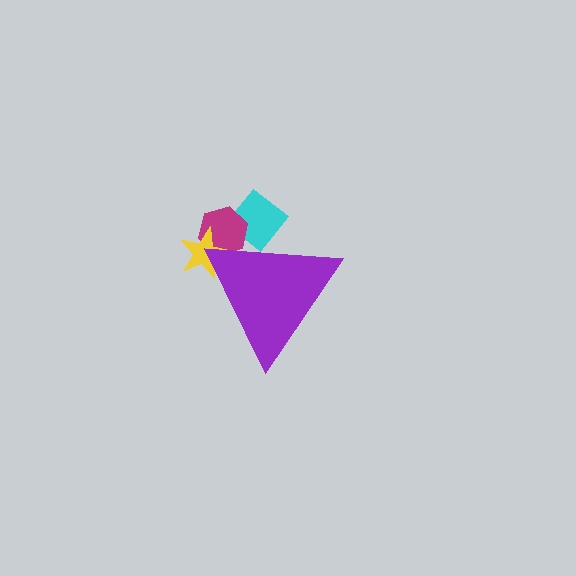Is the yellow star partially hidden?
Yes, the yellow star is partially hidden behind the purple triangle.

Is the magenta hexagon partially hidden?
Yes, the magenta hexagon is partially hidden behind the purple triangle.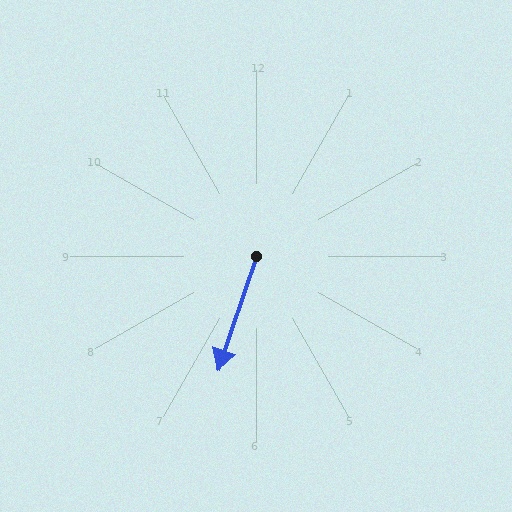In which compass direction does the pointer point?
South.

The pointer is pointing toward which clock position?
Roughly 7 o'clock.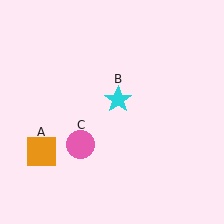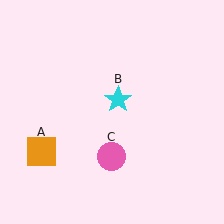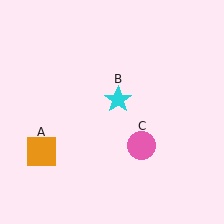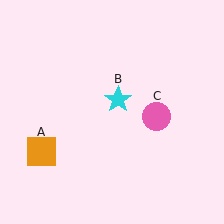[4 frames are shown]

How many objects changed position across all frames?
1 object changed position: pink circle (object C).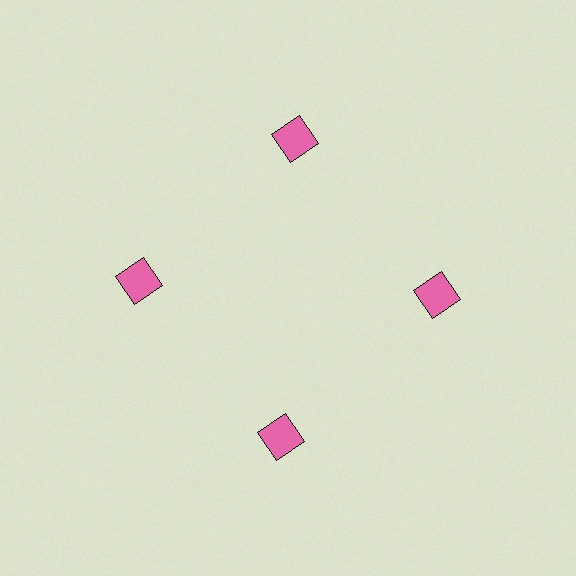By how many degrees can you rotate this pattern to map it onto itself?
The pattern maps onto itself every 90 degrees of rotation.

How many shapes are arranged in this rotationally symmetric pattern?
There are 4 shapes, arranged in 4 groups of 1.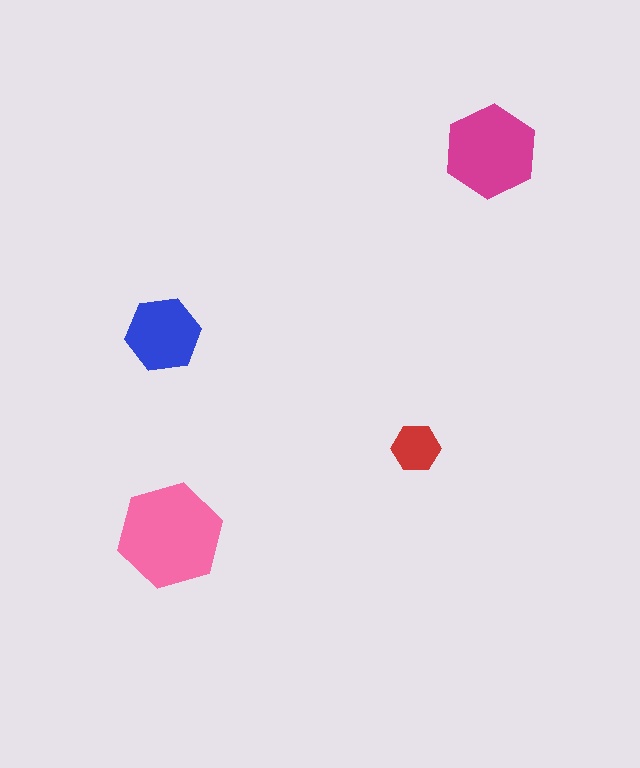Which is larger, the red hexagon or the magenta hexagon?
The magenta one.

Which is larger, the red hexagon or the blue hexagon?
The blue one.